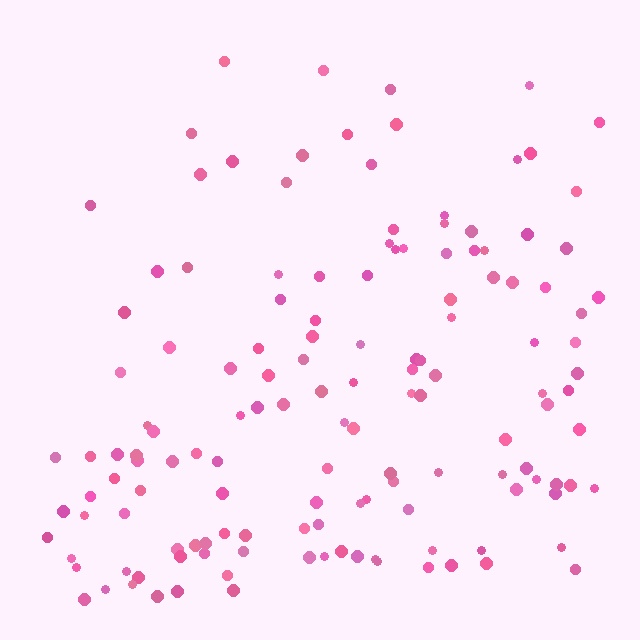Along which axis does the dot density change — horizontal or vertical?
Vertical.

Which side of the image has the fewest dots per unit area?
The top.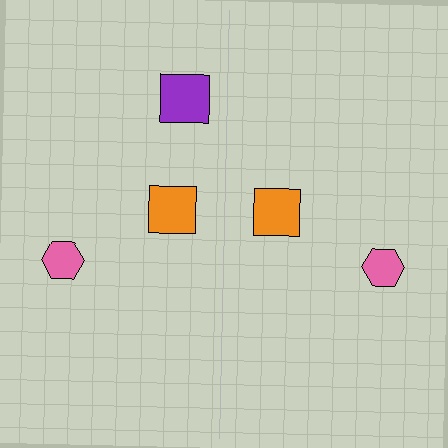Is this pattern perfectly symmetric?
No, the pattern is not perfectly symmetric. A purple square is missing from the right side.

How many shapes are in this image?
There are 5 shapes in this image.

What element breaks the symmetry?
A purple square is missing from the right side.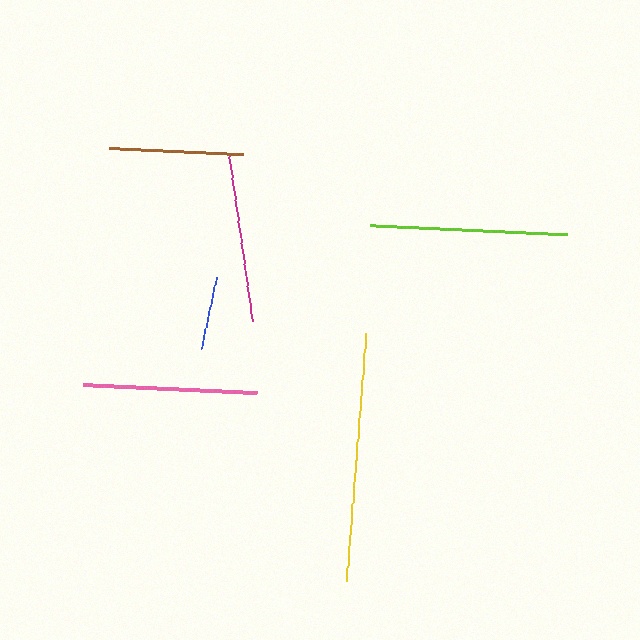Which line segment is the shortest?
The blue line is the shortest at approximately 73 pixels.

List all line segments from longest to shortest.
From longest to shortest: yellow, lime, pink, magenta, brown, blue.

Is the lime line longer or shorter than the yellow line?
The yellow line is longer than the lime line.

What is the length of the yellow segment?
The yellow segment is approximately 248 pixels long.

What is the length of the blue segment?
The blue segment is approximately 73 pixels long.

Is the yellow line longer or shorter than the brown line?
The yellow line is longer than the brown line.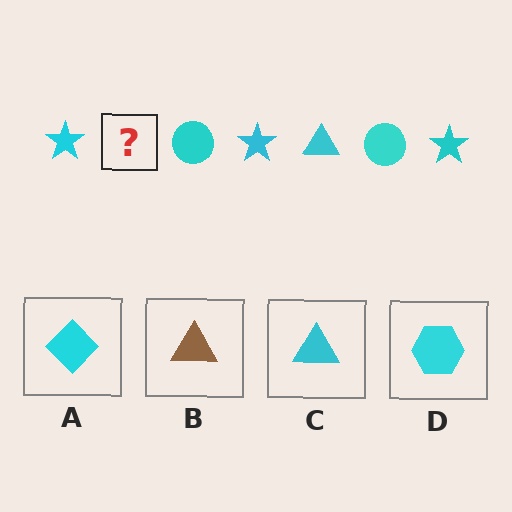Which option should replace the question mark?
Option C.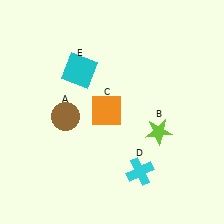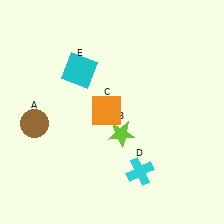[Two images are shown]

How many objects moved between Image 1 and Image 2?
2 objects moved between the two images.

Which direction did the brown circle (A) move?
The brown circle (A) moved left.